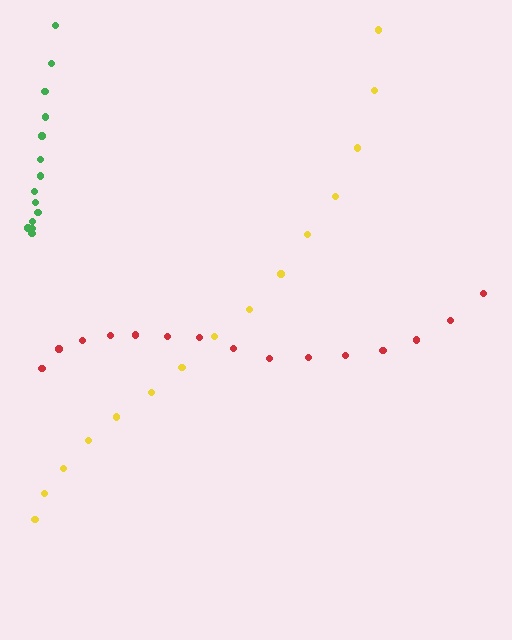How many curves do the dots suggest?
There are 3 distinct paths.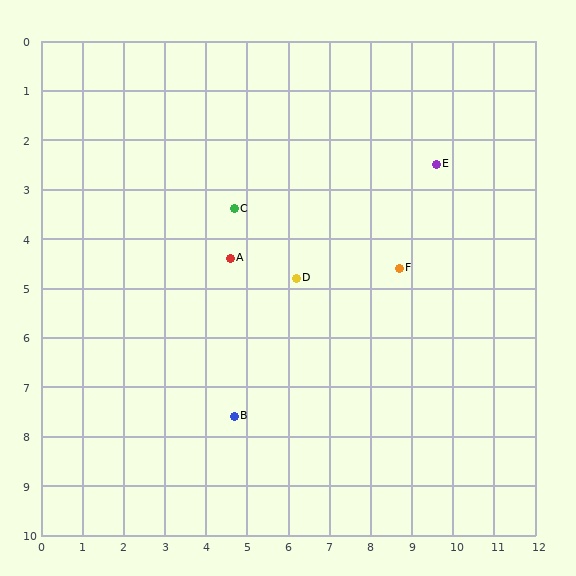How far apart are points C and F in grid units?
Points C and F are about 4.2 grid units apart.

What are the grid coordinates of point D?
Point D is at approximately (6.2, 4.8).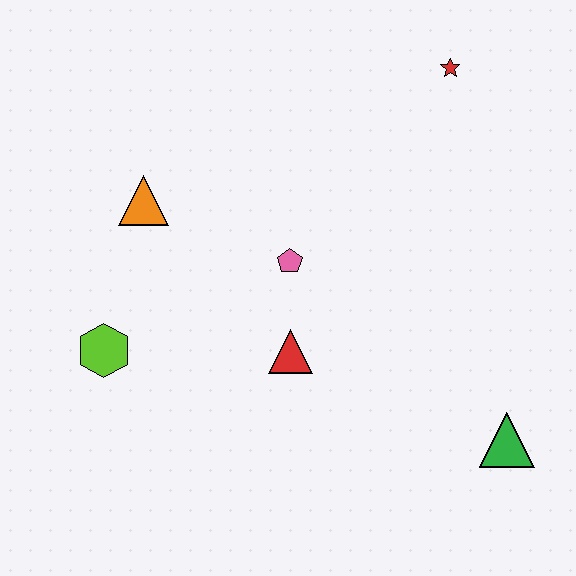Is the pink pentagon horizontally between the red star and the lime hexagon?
Yes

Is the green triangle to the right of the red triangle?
Yes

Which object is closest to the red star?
The pink pentagon is closest to the red star.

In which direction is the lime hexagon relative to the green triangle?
The lime hexagon is to the left of the green triangle.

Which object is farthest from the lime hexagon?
The red star is farthest from the lime hexagon.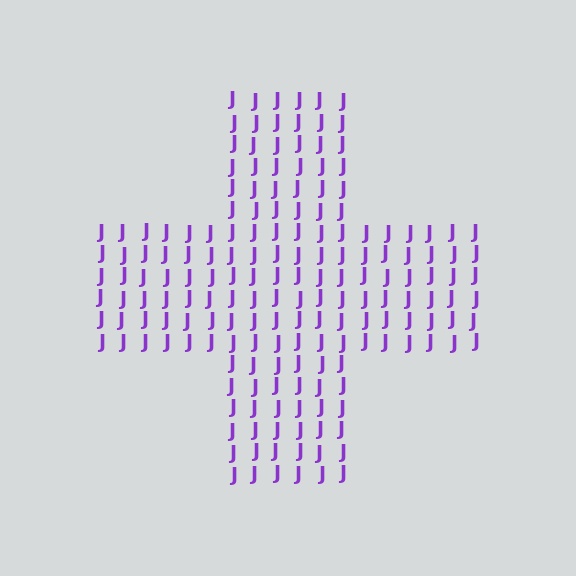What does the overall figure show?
The overall figure shows a cross.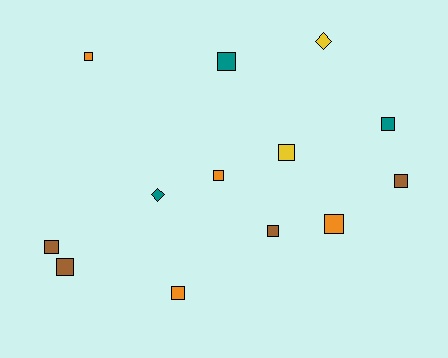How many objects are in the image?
There are 13 objects.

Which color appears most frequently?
Orange, with 4 objects.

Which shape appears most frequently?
Square, with 11 objects.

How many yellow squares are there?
There is 1 yellow square.